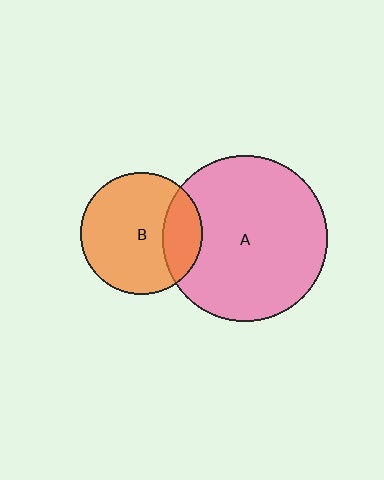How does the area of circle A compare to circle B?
Approximately 1.8 times.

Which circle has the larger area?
Circle A (pink).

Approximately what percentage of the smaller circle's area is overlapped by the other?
Approximately 25%.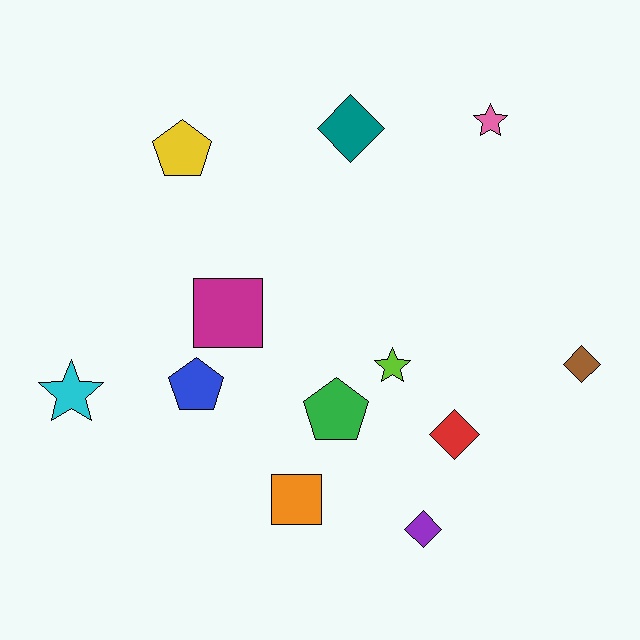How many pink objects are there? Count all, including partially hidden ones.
There is 1 pink object.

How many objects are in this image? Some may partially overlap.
There are 12 objects.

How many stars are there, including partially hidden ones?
There are 3 stars.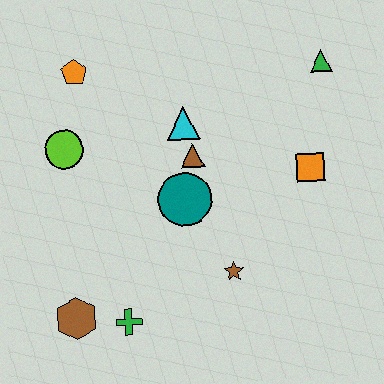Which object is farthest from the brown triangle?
The brown hexagon is farthest from the brown triangle.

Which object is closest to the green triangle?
The orange square is closest to the green triangle.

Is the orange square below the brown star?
No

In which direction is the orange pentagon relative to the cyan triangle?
The orange pentagon is to the left of the cyan triangle.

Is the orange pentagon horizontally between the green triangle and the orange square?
No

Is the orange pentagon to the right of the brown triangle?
No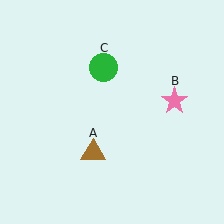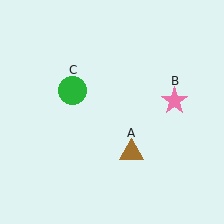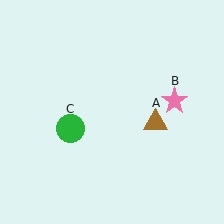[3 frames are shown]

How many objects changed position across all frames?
2 objects changed position: brown triangle (object A), green circle (object C).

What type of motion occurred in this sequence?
The brown triangle (object A), green circle (object C) rotated counterclockwise around the center of the scene.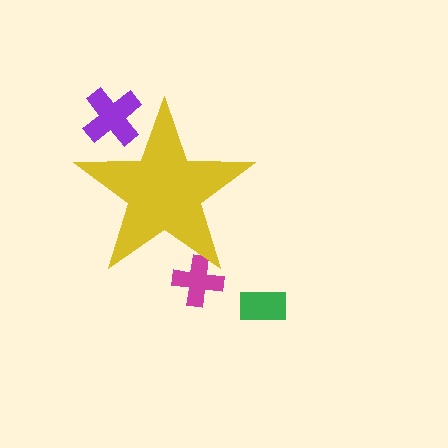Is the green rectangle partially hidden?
No, the green rectangle is fully visible.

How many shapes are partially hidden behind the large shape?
2 shapes are partially hidden.